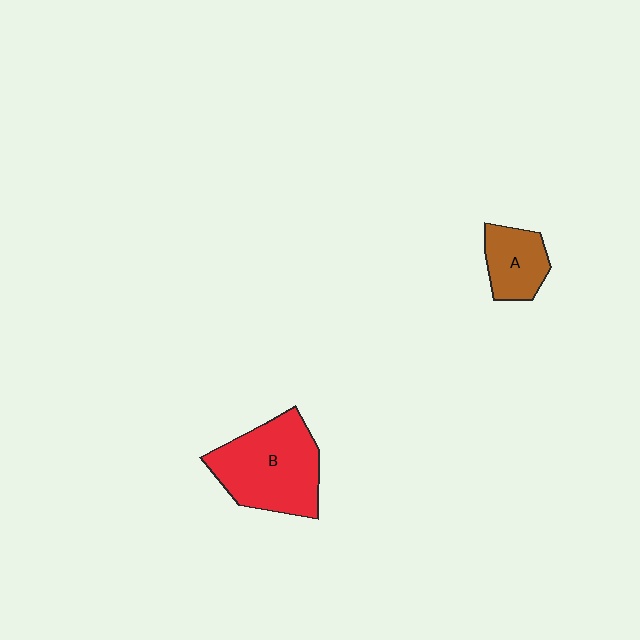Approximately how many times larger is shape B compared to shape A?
Approximately 2.1 times.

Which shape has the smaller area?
Shape A (brown).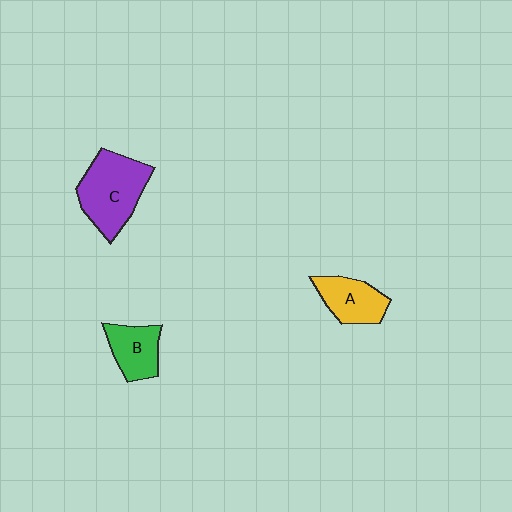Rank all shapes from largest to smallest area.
From largest to smallest: C (purple), A (yellow), B (green).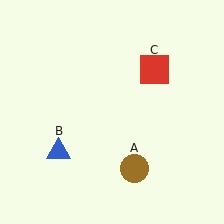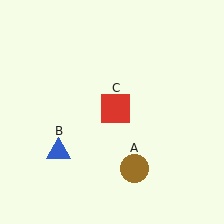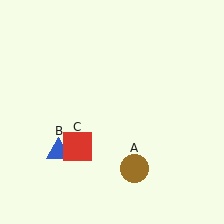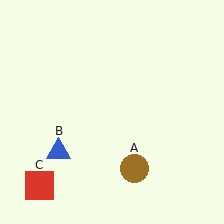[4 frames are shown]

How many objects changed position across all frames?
1 object changed position: red square (object C).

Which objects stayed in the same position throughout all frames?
Brown circle (object A) and blue triangle (object B) remained stationary.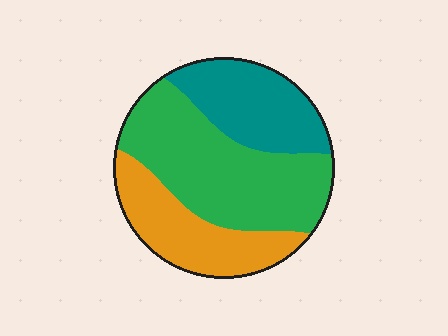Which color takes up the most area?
Green, at roughly 45%.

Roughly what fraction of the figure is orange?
Orange covers 27% of the figure.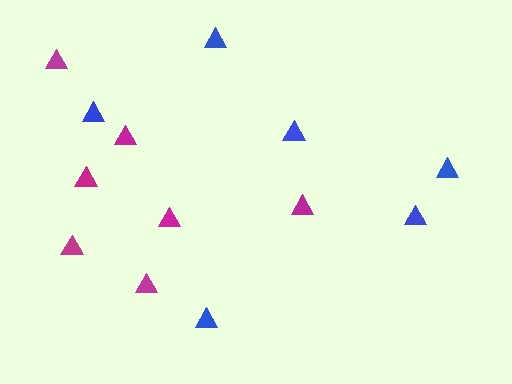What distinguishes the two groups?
There are 2 groups: one group of magenta triangles (7) and one group of blue triangles (6).